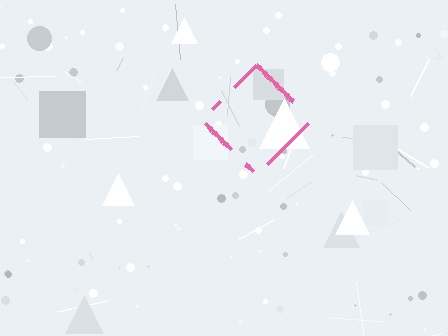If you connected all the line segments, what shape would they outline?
They would outline a diamond.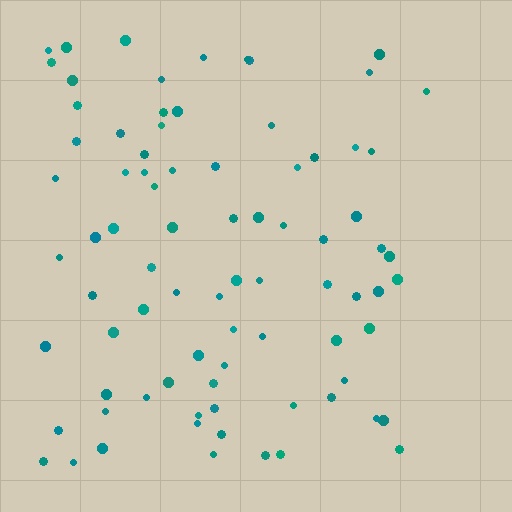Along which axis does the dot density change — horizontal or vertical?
Horizontal.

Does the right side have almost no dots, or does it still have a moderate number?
Still a moderate number, just noticeably fewer than the left.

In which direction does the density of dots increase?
From right to left, with the left side densest.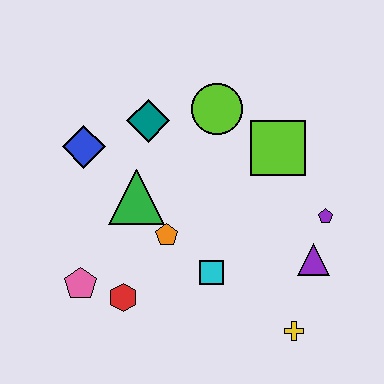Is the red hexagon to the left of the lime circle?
Yes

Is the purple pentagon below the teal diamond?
Yes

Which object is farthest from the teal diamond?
The yellow cross is farthest from the teal diamond.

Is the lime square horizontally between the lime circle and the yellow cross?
Yes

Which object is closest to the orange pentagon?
The green triangle is closest to the orange pentagon.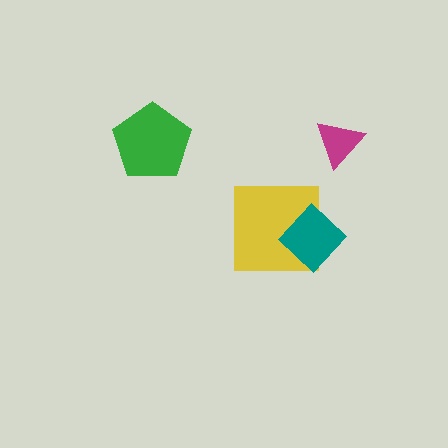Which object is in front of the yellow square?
The teal diamond is in front of the yellow square.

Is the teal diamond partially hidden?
No, no other shape covers it.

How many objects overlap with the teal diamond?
1 object overlaps with the teal diamond.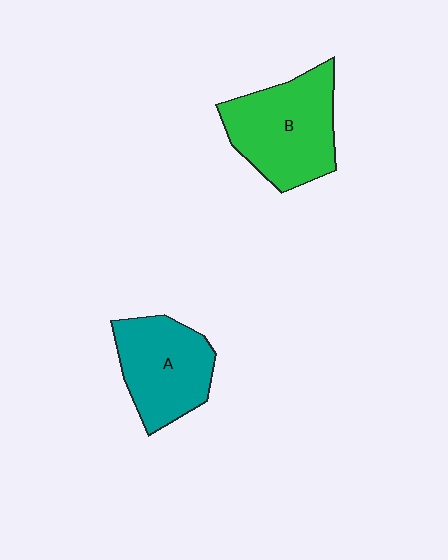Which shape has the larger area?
Shape B (green).